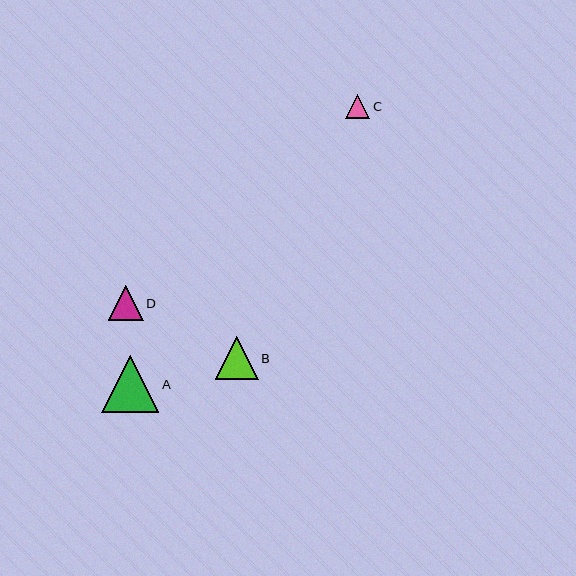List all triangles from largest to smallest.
From largest to smallest: A, B, D, C.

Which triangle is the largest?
Triangle A is the largest with a size of approximately 57 pixels.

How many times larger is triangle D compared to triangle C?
Triangle D is approximately 1.5 times the size of triangle C.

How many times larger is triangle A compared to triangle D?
Triangle A is approximately 1.6 times the size of triangle D.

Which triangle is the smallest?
Triangle C is the smallest with a size of approximately 24 pixels.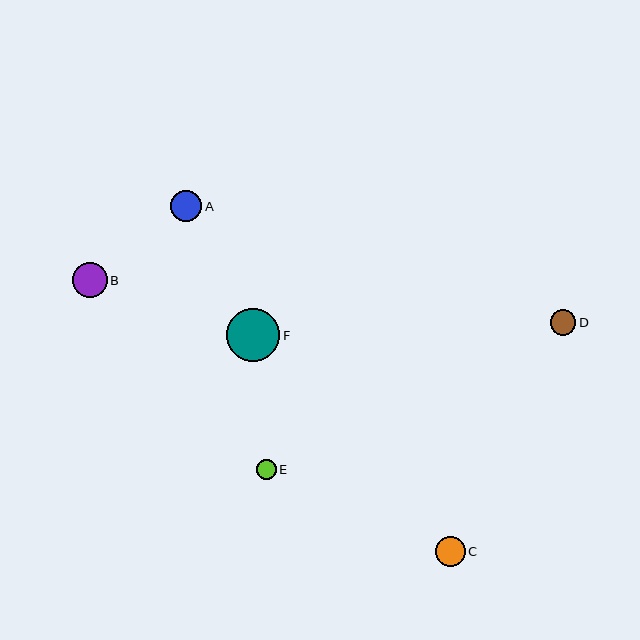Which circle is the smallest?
Circle E is the smallest with a size of approximately 19 pixels.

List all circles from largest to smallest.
From largest to smallest: F, B, A, C, D, E.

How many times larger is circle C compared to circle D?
Circle C is approximately 1.2 times the size of circle D.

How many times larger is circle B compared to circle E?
Circle B is approximately 1.8 times the size of circle E.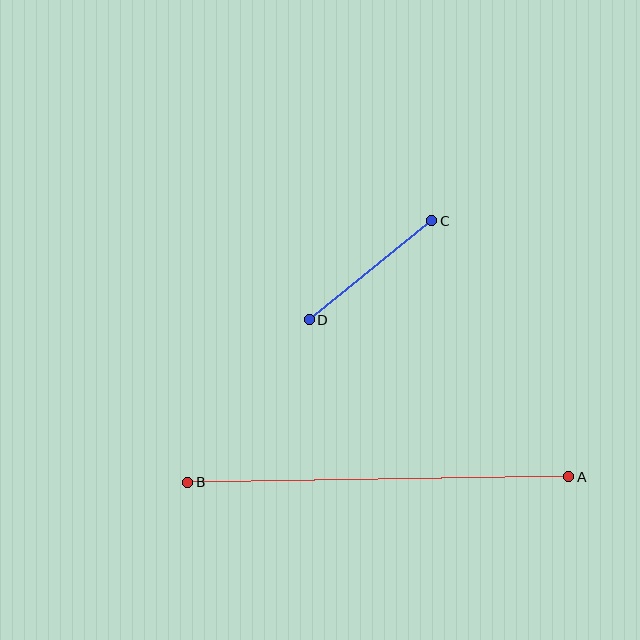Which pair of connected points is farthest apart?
Points A and B are farthest apart.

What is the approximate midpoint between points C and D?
The midpoint is at approximately (371, 270) pixels.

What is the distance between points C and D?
The distance is approximately 157 pixels.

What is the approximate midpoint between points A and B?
The midpoint is at approximately (378, 480) pixels.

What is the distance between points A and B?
The distance is approximately 381 pixels.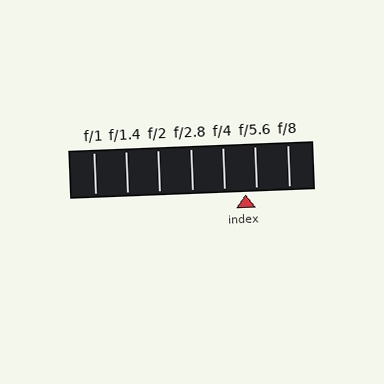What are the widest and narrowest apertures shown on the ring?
The widest aperture shown is f/1 and the narrowest is f/8.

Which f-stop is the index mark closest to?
The index mark is closest to f/5.6.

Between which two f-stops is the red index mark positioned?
The index mark is between f/4 and f/5.6.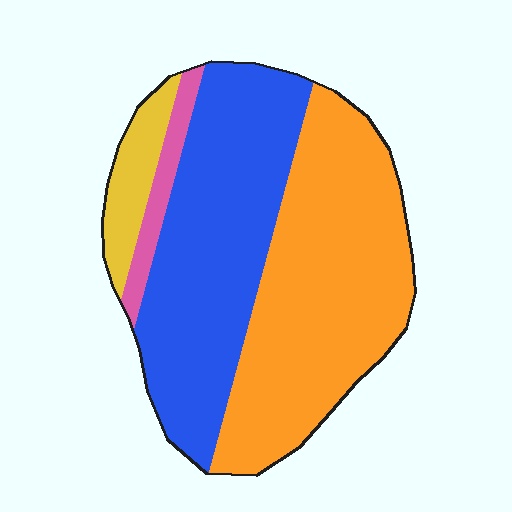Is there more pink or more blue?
Blue.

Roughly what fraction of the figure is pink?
Pink covers 5% of the figure.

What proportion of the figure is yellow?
Yellow takes up about one tenth (1/10) of the figure.